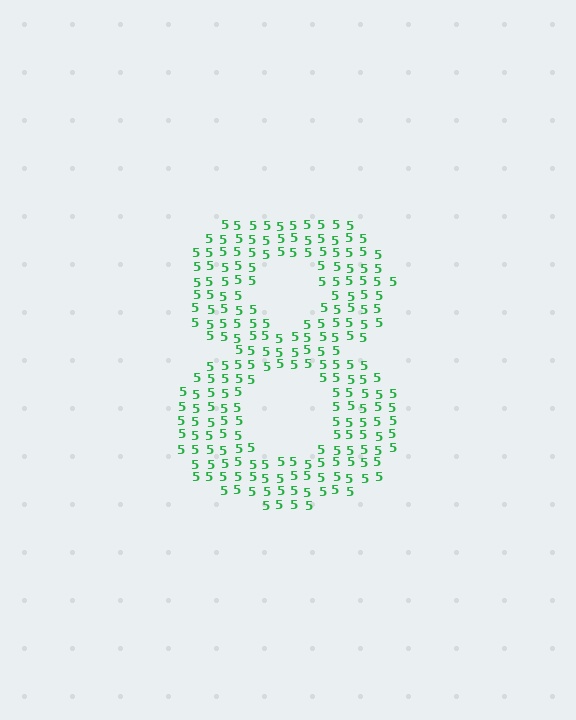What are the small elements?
The small elements are digit 5's.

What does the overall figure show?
The overall figure shows the digit 8.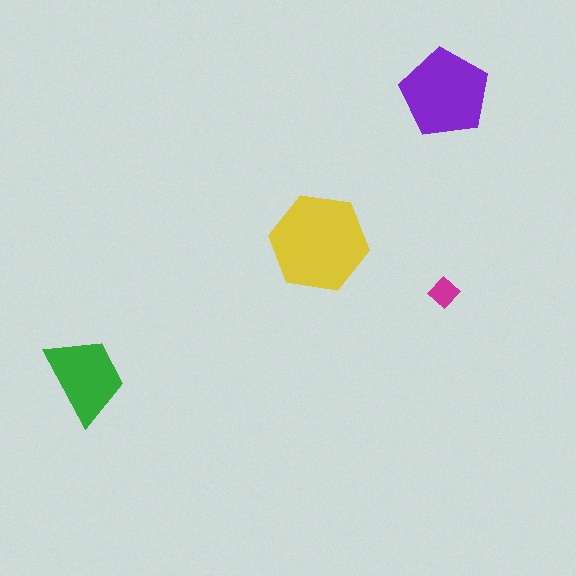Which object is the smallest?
The magenta diamond.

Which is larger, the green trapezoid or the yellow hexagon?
The yellow hexagon.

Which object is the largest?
The yellow hexagon.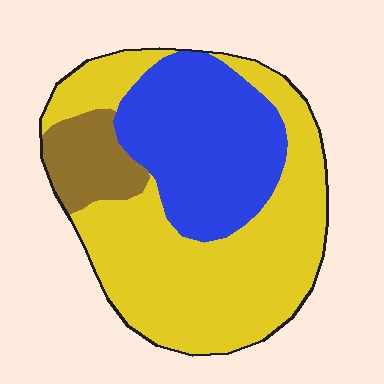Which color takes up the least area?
Brown, at roughly 10%.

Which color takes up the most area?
Yellow, at roughly 55%.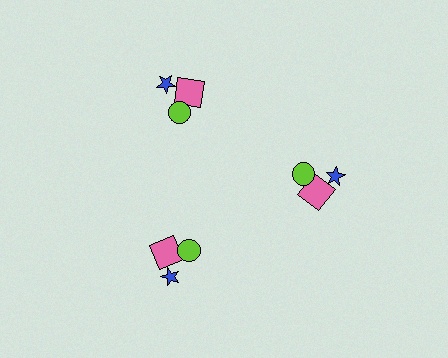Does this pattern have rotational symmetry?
Yes, this pattern has 3-fold rotational symmetry. It looks the same after rotating 120 degrees around the center.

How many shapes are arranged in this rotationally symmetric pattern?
There are 9 shapes, arranged in 3 groups of 3.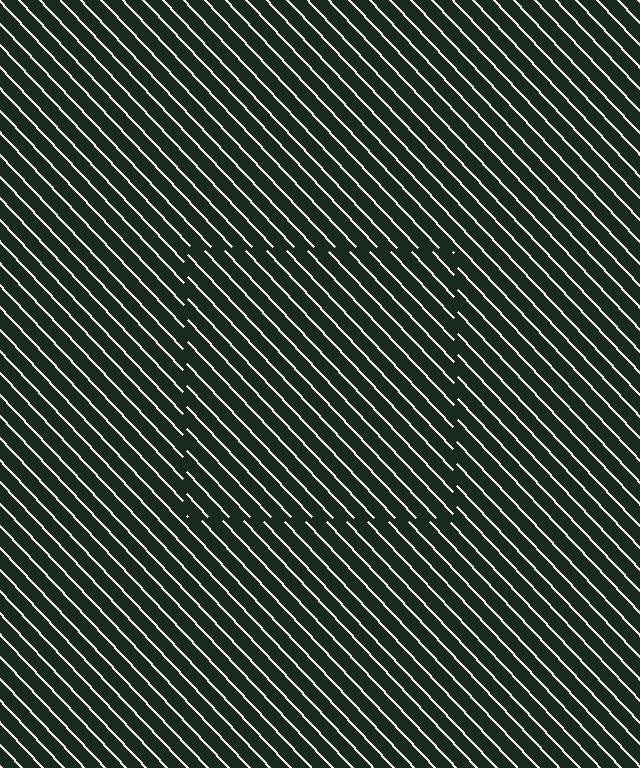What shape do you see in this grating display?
An illusory square. The interior of the shape contains the same grating, shifted by half a period — the contour is defined by the phase discontinuity where line-ends from the inner and outer gratings abut.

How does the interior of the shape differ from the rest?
The interior of the shape contains the same grating, shifted by half a period — the contour is defined by the phase discontinuity where line-ends from the inner and outer gratings abut.